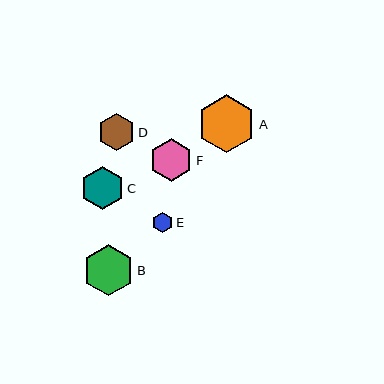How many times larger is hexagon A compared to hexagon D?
Hexagon A is approximately 1.6 times the size of hexagon D.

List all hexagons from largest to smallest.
From largest to smallest: A, B, C, F, D, E.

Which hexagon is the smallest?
Hexagon E is the smallest with a size of approximately 21 pixels.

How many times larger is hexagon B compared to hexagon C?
Hexagon B is approximately 1.2 times the size of hexagon C.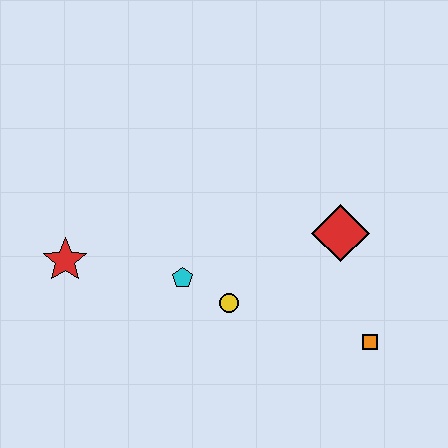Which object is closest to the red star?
The cyan pentagon is closest to the red star.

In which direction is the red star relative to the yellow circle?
The red star is to the left of the yellow circle.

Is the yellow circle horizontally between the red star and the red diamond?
Yes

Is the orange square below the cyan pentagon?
Yes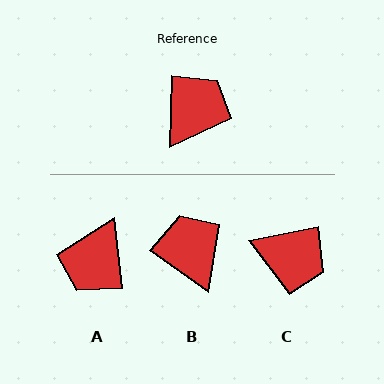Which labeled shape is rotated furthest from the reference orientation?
A, about 172 degrees away.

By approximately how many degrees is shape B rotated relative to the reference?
Approximately 56 degrees counter-clockwise.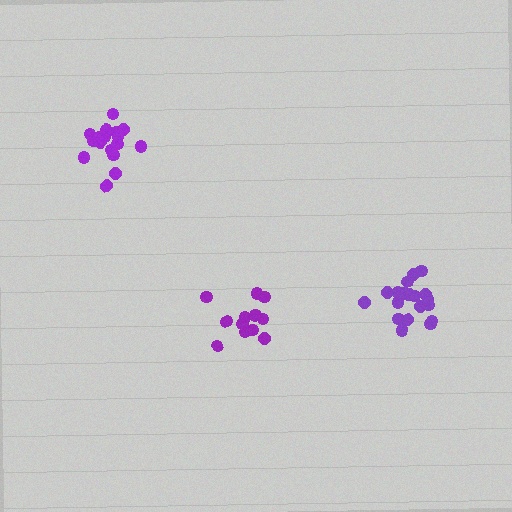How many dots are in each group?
Group 1: 18 dots, Group 2: 19 dots, Group 3: 13 dots (50 total).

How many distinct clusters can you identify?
There are 3 distinct clusters.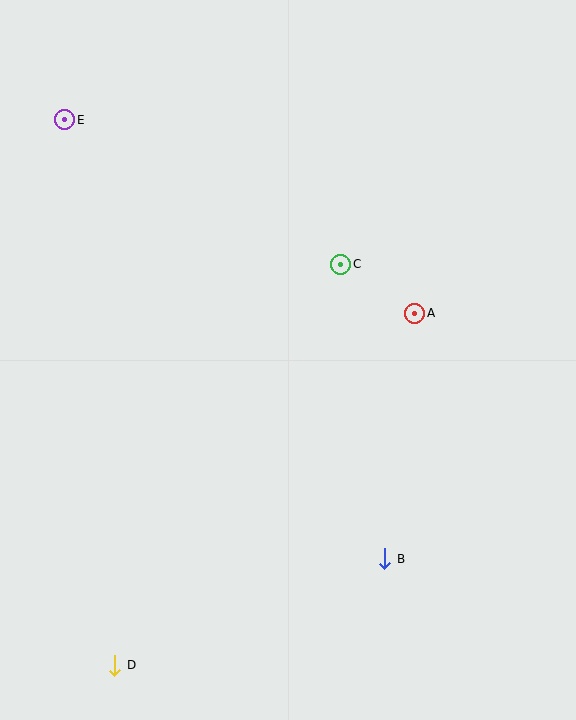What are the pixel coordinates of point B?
Point B is at (385, 559).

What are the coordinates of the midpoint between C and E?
The midpoint between C and E is at (203, 192).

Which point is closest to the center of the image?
Point C at (341, 264) is closest to the center.